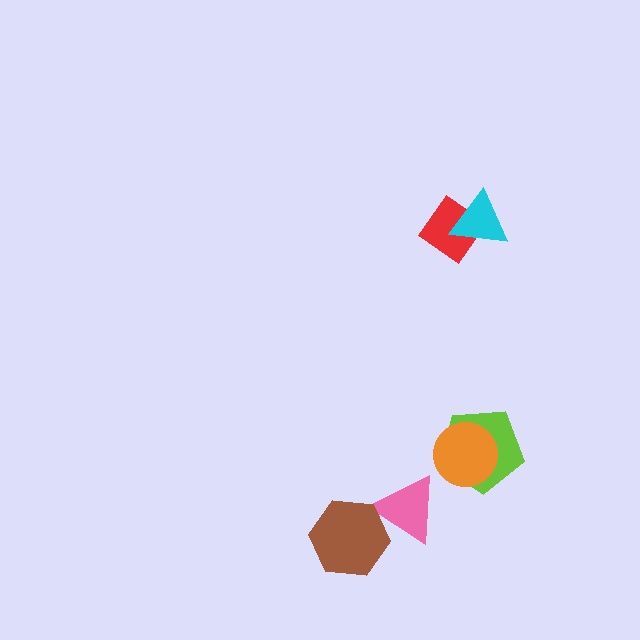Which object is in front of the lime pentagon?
The orange circle is in front of the lime pentagon.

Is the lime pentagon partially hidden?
Yes, it is partially covered by another shape.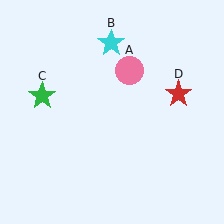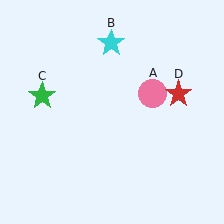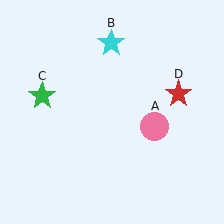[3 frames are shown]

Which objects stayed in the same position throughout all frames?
Cyan star (object B) and green star (object C) and red star (object D) remained stationary.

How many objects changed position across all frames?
1 object changed position: pink circle (object A).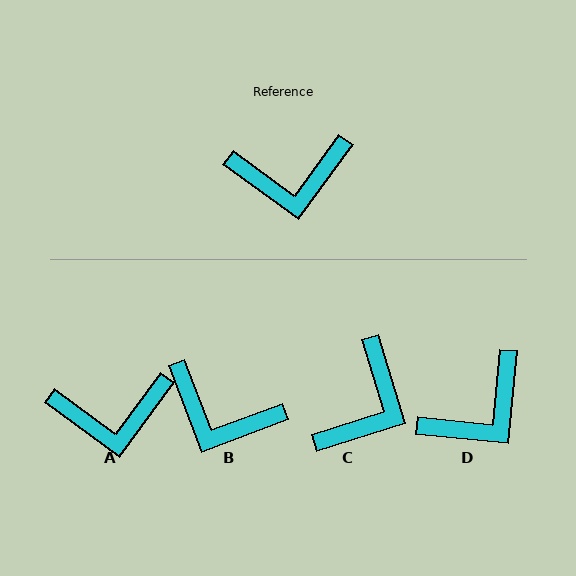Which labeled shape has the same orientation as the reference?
A.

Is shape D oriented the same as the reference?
No, it is off by about 31 degrees.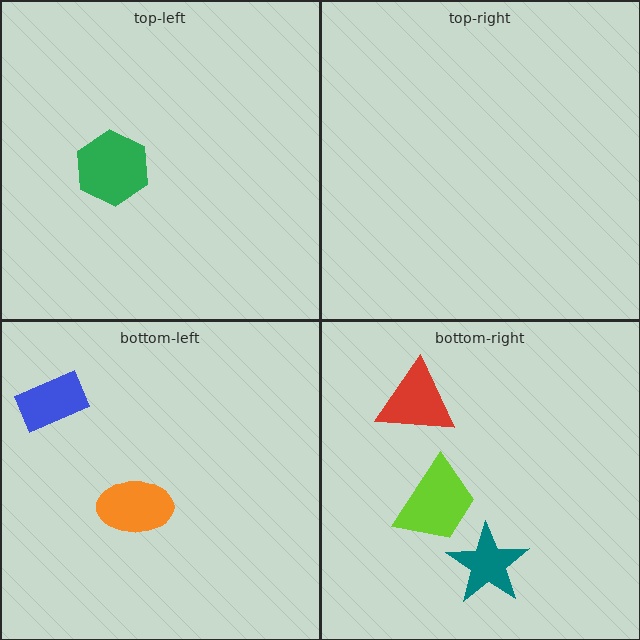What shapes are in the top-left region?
The green hexagon.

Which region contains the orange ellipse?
The bottom-left region.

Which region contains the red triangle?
The bottom-right region.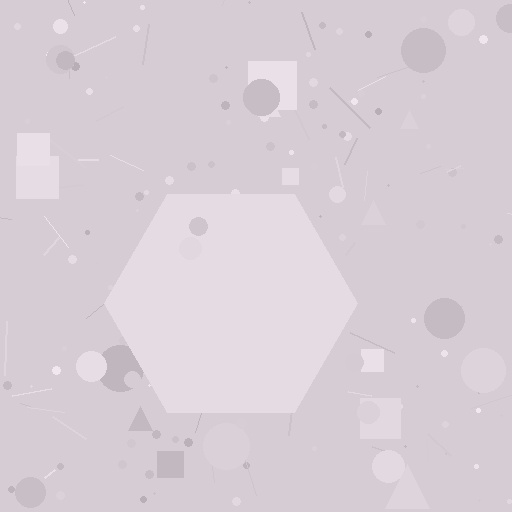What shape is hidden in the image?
A hexagon is hidden in the image.